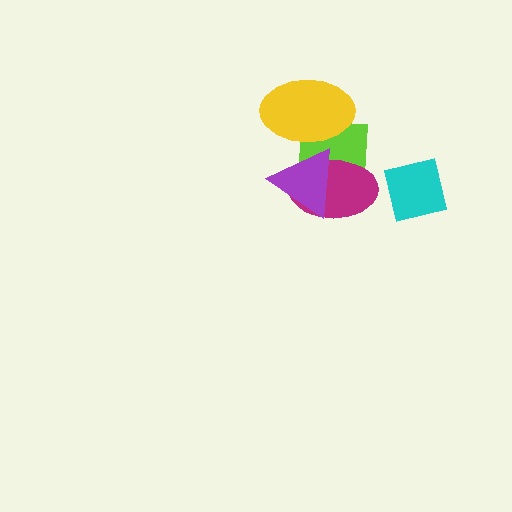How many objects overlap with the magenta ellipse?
3 objects overlap with the magenta ellipse.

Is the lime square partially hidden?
Yes, it is partially covered by another shape.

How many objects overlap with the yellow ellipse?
3 objects overlap with the yellow ellipse.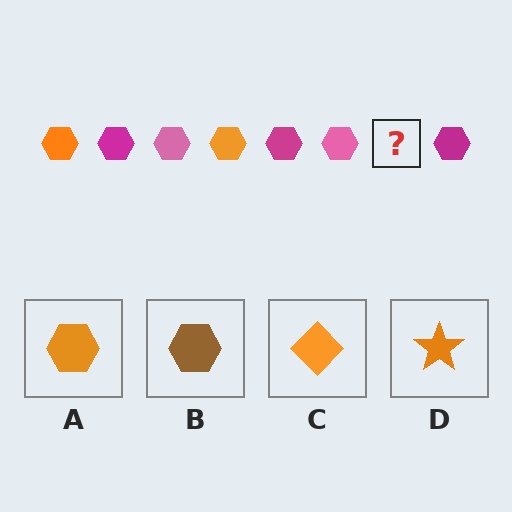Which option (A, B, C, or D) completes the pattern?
A.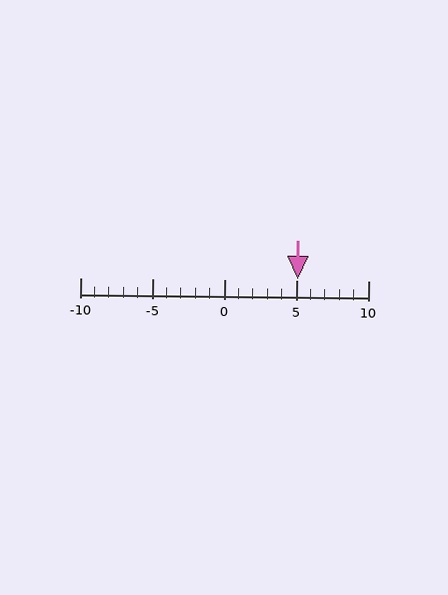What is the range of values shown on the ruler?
The ruler shows values from -10 to 10.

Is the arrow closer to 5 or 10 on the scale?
The arrow is closer to 5.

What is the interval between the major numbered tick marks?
The major tick marks are spaced 5 units apart.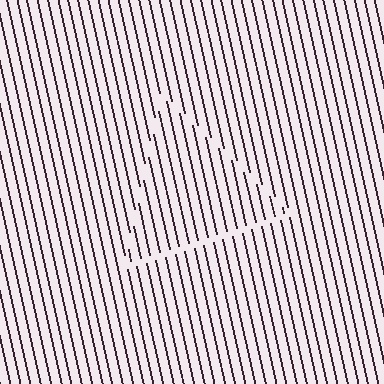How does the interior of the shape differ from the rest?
The interior of the shape contains the same grating, shifted by half a period — the contour is defined by the phase discontinuity where line-ends from the inner and outer gratings abut.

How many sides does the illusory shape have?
3 sides — the line-ends trace a triangle.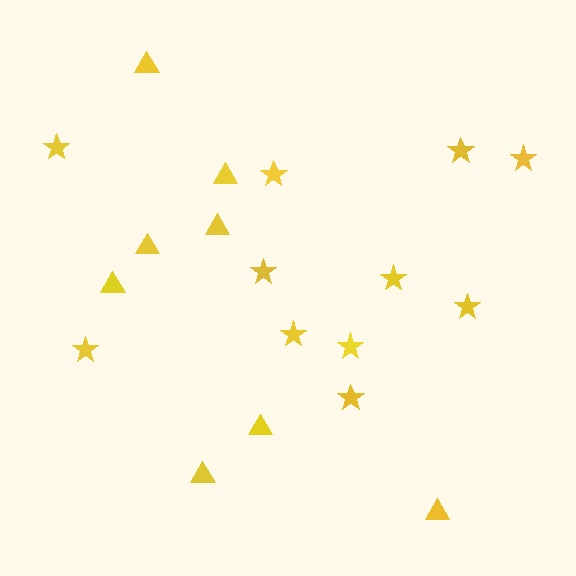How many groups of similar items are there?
There are 2 groups: one group of stars (11) and one group of triangles (8).